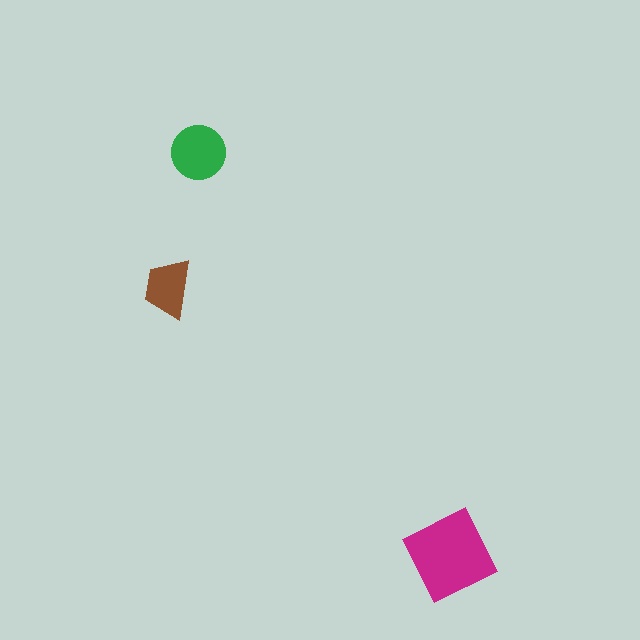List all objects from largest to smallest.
The magenta diamond, the green circle, the brown trapezoid.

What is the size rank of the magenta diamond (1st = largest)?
1st.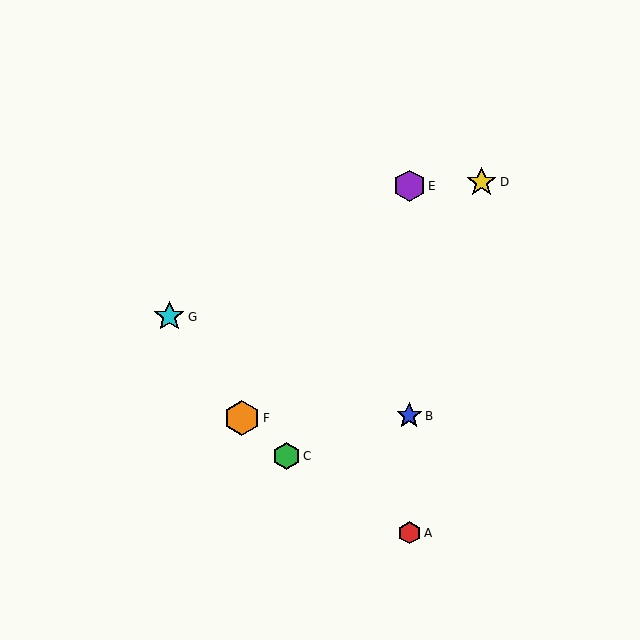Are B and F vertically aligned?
No, B is at x≈409 and F is at x≈242.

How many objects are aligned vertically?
3 objects (A, B, E) are aligned vertically.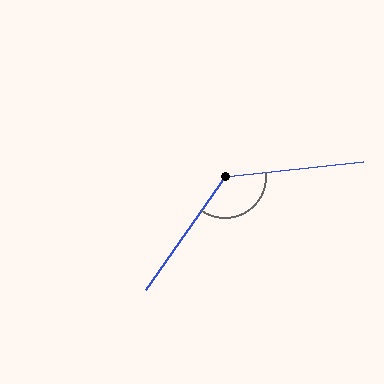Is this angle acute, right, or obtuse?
It is obtuse.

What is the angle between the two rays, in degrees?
Approximately 132 degrees.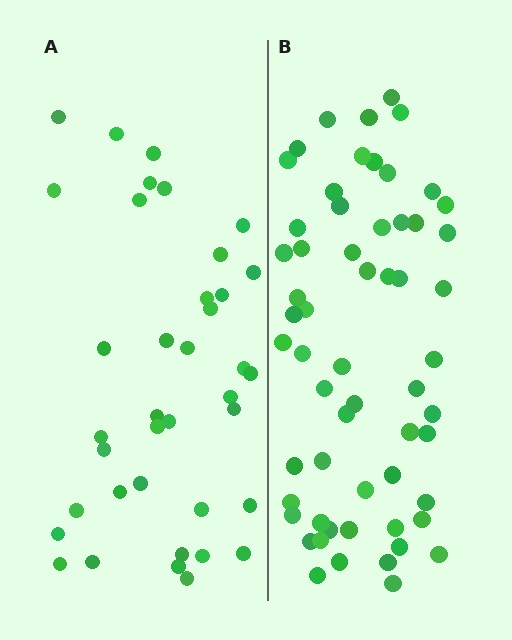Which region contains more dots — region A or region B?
Region B (the right region) has more dots.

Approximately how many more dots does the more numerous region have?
Region B has approximately 20 more dots than region A.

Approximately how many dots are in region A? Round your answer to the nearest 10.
About 40 dots. (The exact count is 38, which rounds to 40.)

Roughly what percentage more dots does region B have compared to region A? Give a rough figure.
About 55% more.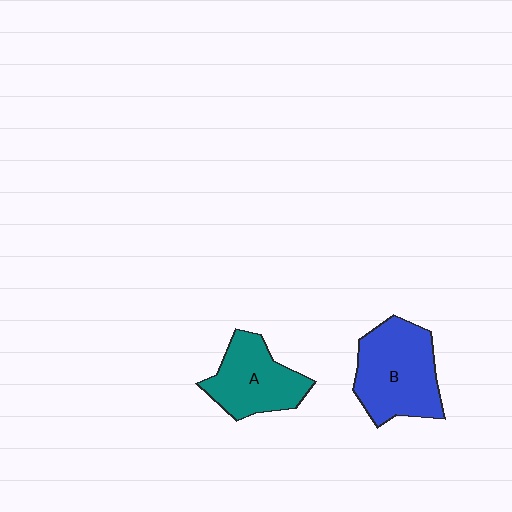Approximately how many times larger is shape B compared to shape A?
Approximately 1.3 times.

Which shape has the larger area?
Shape B (blue).